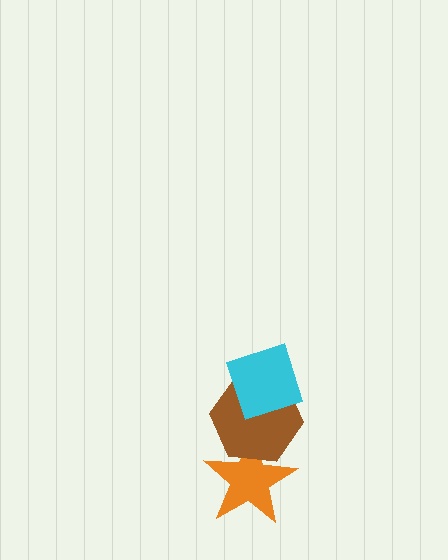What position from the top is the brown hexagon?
The brown hexagon is 2nd from the top.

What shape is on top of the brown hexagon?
The cyan diamond is on top of the brown hexagon.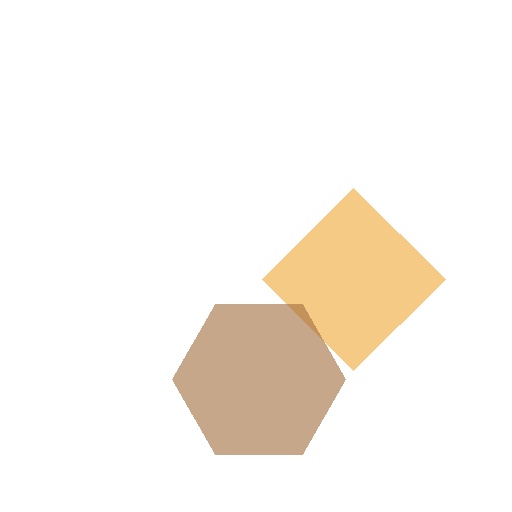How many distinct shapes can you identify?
There are 2 distinct shapes: an orange diamond, a brown hexagon.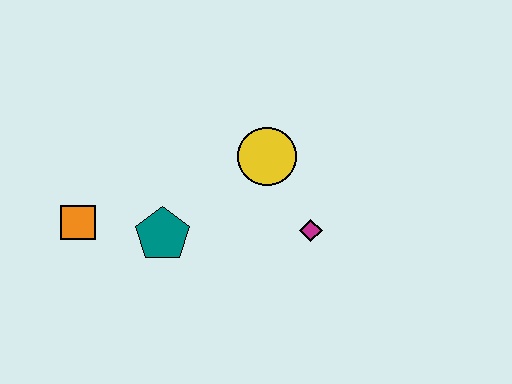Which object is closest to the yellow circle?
The magenta diamond is closest to the yellow circle.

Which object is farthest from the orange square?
The magenta diamond is farthest from the orange square.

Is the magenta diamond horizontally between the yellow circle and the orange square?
No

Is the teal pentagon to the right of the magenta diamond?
No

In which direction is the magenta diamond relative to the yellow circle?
The magenta diamond is below the yellow circle.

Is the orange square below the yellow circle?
Yes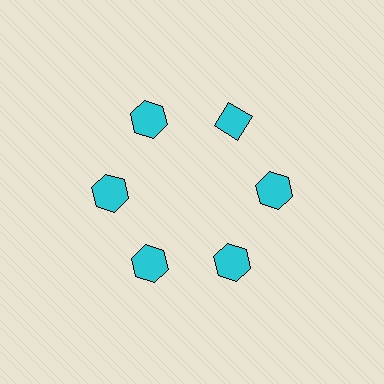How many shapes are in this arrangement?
There are 6 shapes arranged in a ring pattern.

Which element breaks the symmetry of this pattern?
The cyan diamond at roughly the 1 o'clock position breaks the symmetry. All other shapes are cyan hexagons.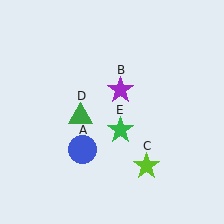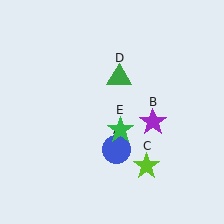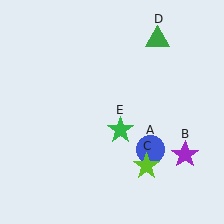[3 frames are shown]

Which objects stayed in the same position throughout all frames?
Lime star (object C) and green star (object E) remained stationary.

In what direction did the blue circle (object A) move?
The blue circle (object A) moved right.